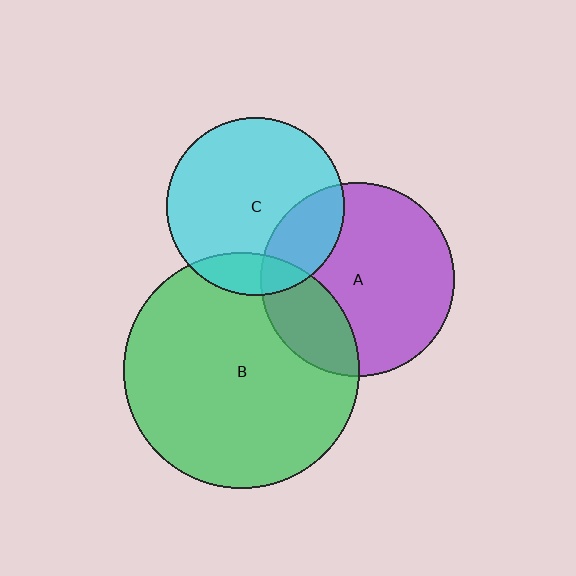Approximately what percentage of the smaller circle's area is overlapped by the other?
Approximately 15%.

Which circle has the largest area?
Circle B (green).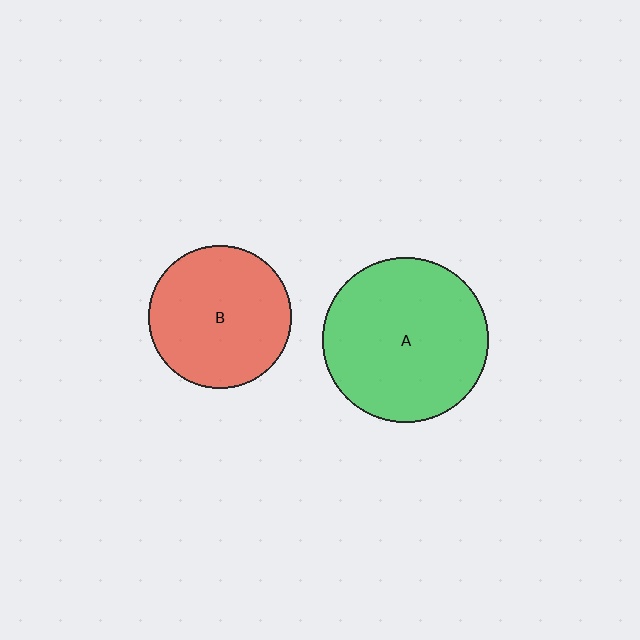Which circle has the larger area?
Circle A (green).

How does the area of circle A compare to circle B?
Approximately 1.3 times.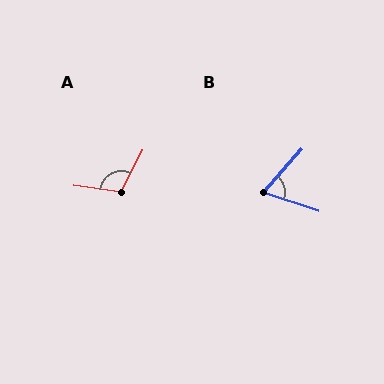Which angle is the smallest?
B, at approximately 67 degrees.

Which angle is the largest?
A, at approximately 109 degrees.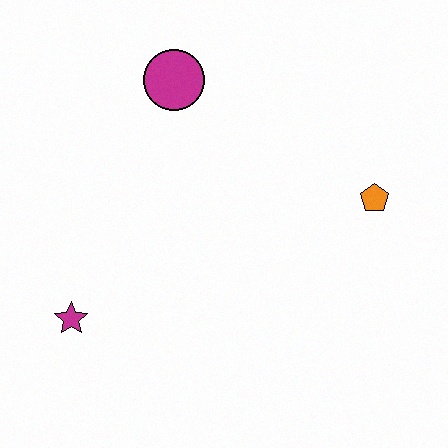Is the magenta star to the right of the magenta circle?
No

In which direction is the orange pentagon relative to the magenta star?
The orange pentagon is to the right of the magenta star.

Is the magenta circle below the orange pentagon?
No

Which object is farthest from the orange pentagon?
The magenta star is farthest from the orange pentagon.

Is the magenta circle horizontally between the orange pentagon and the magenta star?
Yes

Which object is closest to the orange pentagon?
The magenta circle is closest to the orange pentagon.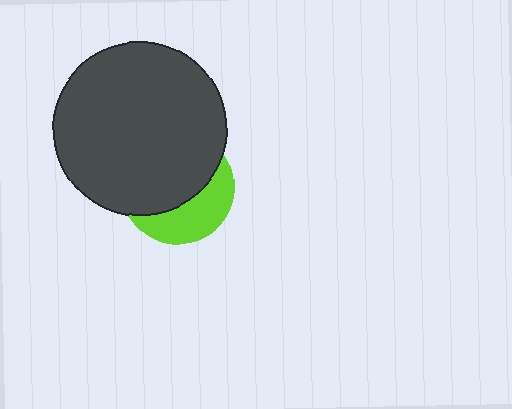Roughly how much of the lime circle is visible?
A small part of it is visible (roughly 38%).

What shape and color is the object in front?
The object in front is a dark gray circle.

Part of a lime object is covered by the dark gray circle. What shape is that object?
It is a circle.